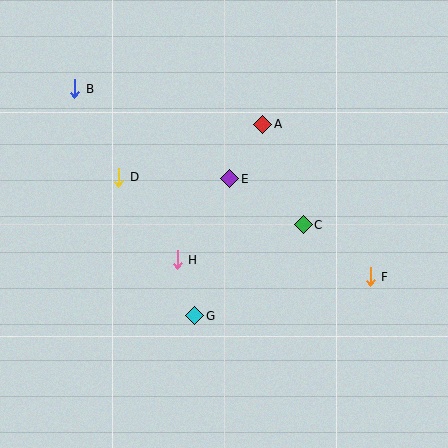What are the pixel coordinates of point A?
Point A is at (263, 124).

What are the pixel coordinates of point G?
Point G is at (195, 316).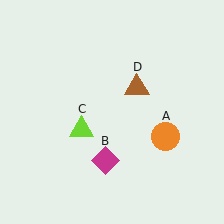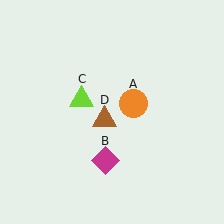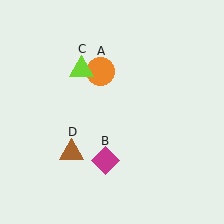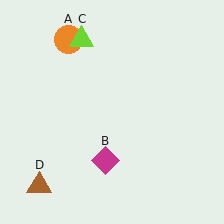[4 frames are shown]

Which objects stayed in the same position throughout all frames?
Magenta diamond (object B) remained stationary.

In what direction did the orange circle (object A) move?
The orange circle (object A) moved up and to the left.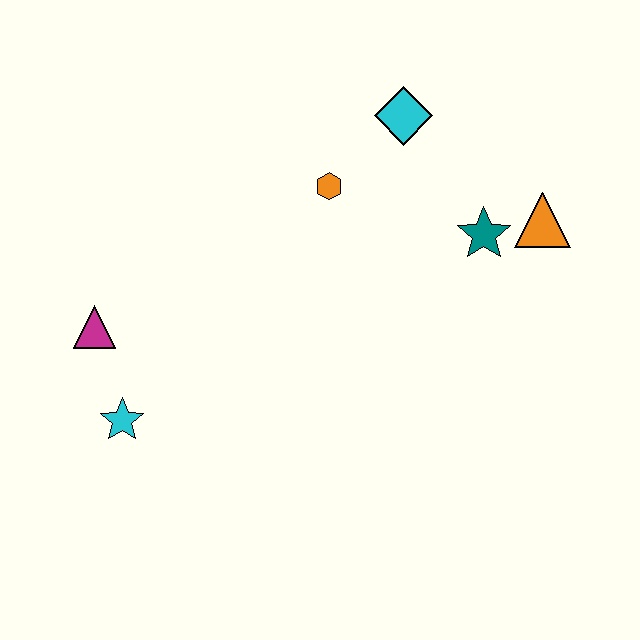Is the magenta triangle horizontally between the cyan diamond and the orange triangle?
No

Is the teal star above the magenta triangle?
Yes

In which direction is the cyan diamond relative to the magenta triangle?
The cyan diamond is to the right of the magenta triangle.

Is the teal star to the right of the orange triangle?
No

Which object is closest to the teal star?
The orange triangle is closest to the teal star.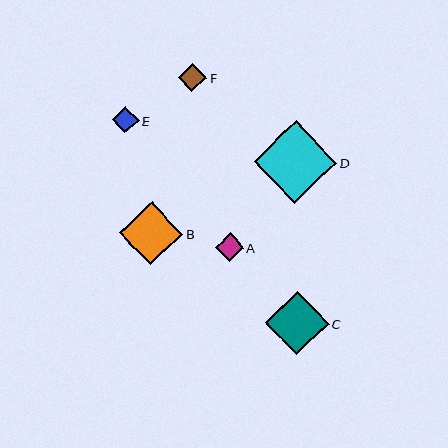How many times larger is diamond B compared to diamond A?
Diamond B is approximately 2.2 times the size of diamond A.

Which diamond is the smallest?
Diamond E is the smallest with a size of approximately 26 pixels.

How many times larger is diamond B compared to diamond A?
Diamond B is approximately 2.2 times the size of diamond A.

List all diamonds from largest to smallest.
From largest to smallest: D, C, B, A, F, E.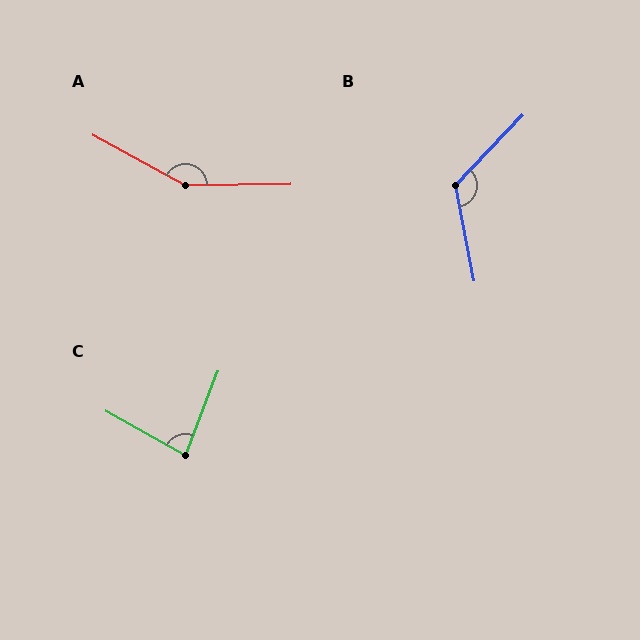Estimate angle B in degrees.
Approximately 125 degrees.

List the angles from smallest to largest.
C (81°), B (125°), A (151°).